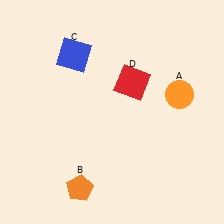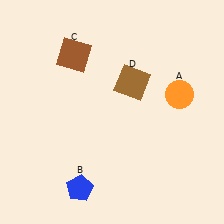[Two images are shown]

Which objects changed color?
B changed from orange to blue. C changed from blue to brown. D changed from red to brown.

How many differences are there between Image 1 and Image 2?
There are 3 differences between the two images.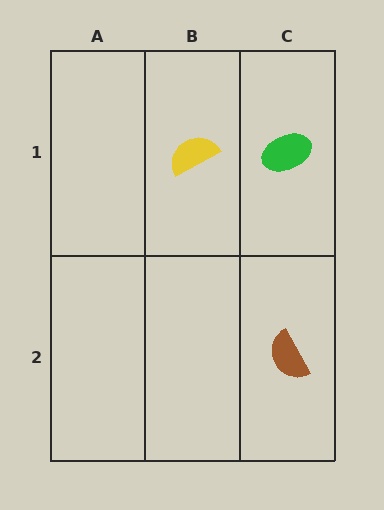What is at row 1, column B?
A yellow semicircle.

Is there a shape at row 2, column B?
No, that cell is empty.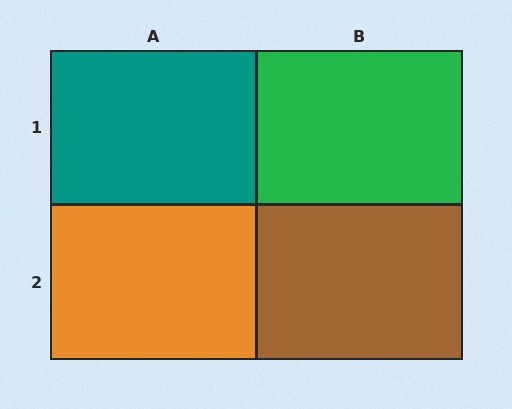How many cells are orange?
1 cell is orange.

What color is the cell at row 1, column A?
Teal.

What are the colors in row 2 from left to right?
Orange, brown.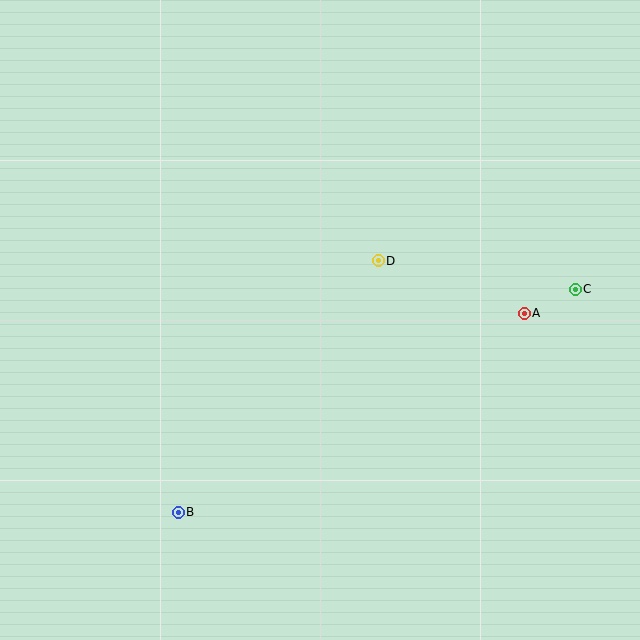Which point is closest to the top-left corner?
Point D is closest to the top-left corner.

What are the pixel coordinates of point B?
Point B is at (178, 512).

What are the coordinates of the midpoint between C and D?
The midpoint between C and D is at (477, 275).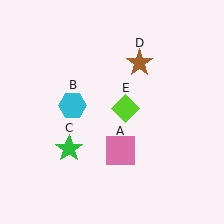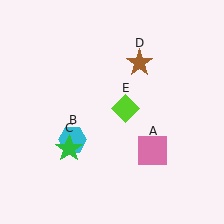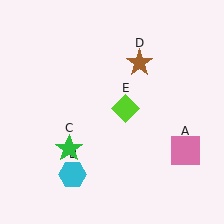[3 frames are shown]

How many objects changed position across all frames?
2 objects changed position: pink square (object A), cyan hexagon (object B).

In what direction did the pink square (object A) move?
The pink square (object A) moved right.